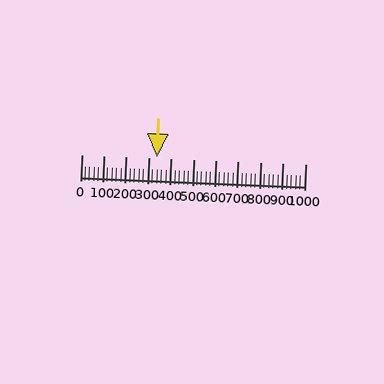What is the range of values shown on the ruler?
The ruler shows values from 0 to 1000.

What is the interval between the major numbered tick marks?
The major tick marks are spaced 100 units apart.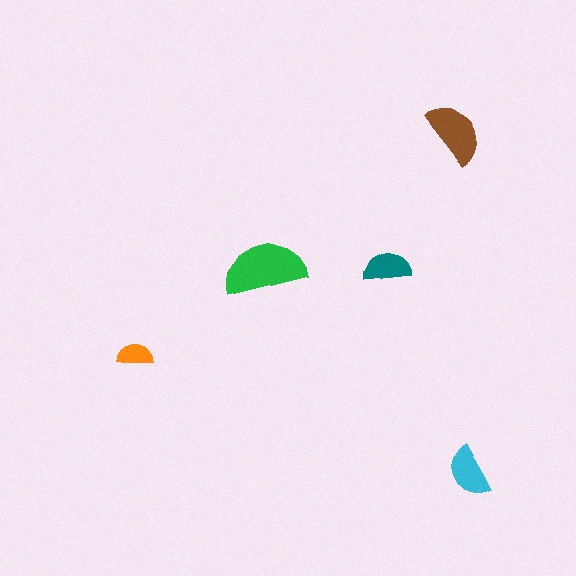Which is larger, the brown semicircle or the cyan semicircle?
The brown one.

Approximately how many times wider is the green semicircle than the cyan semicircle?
About 1.5 times wider.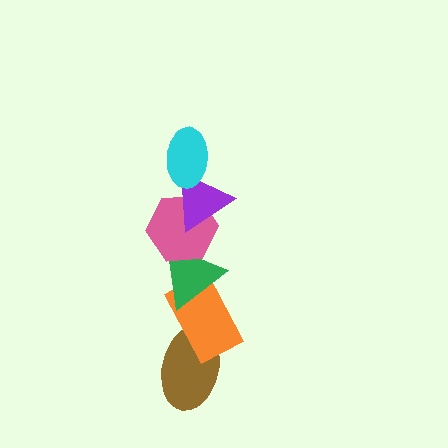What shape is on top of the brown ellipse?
The orange rectangle is on top of the brown ellipse.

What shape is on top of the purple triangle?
The cyan ellipse is on top of the purple triangle.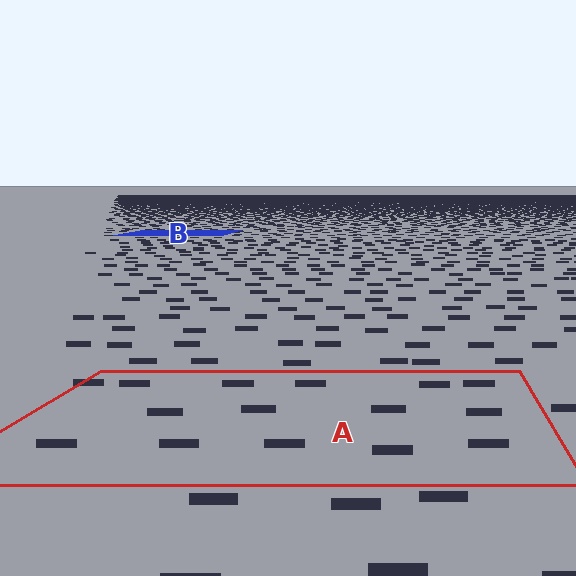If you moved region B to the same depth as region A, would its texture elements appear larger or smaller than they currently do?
They would appear larger. At a closer depth, the same texture elements are projected at a bigger on-screen size.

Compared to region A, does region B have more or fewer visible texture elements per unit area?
Region B has more texture elements per unit area — they are packed more densely because it is farther away.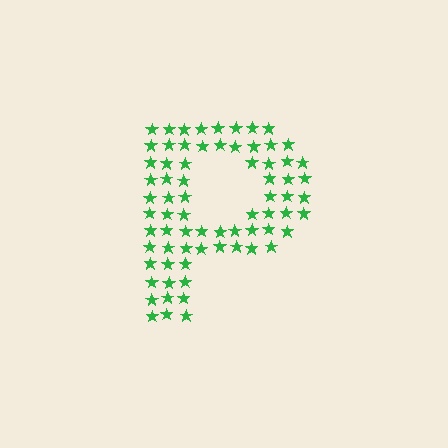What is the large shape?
The large shape is the letter P.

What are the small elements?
The small elements are stars.